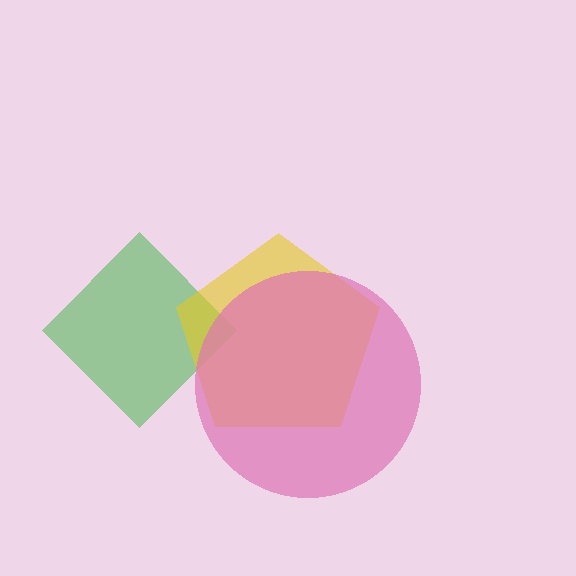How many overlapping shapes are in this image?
There are 3 overlapping shapes in the image.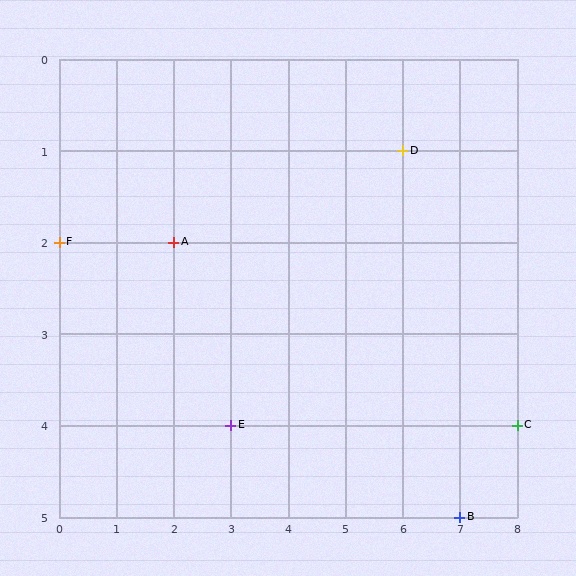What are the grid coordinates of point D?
Point D is at grid coordinates (6, 1).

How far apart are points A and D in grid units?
Points A and D are 4 columns and 1 row apart (about 4.1 grid units diagonally).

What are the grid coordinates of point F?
Point F is at grid coordinates (0, 2).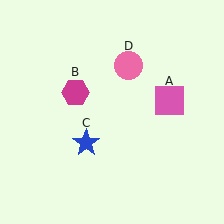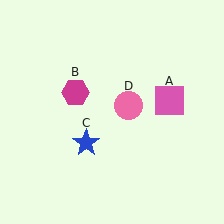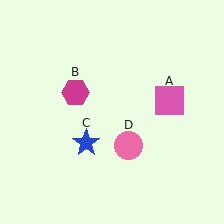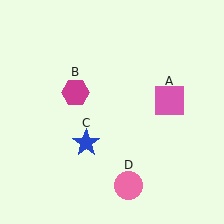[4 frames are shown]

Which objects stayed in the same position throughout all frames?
Pink square (object A) and magenta hexagon (object B) and blue star (object C) remained stationary.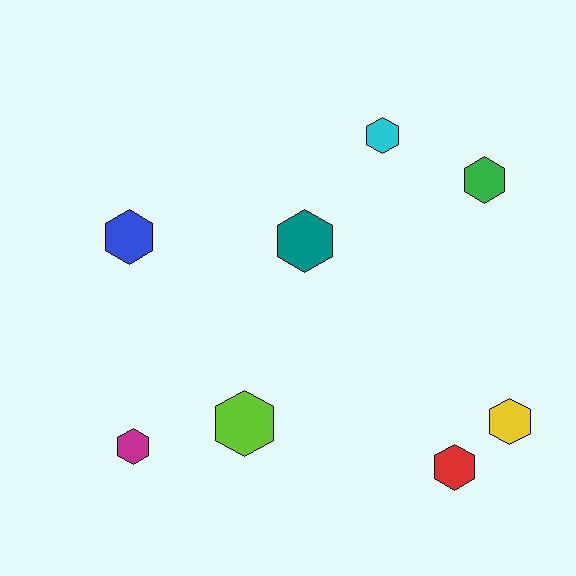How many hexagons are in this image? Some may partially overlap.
There are 8 hexagons.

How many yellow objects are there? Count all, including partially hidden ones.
There is 1 yellow object.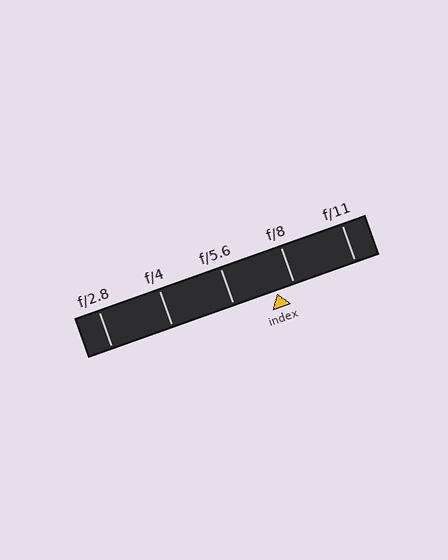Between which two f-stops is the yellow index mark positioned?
The index mark is between f/5.6 and f/8.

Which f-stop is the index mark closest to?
The index mark is closest to f/8.